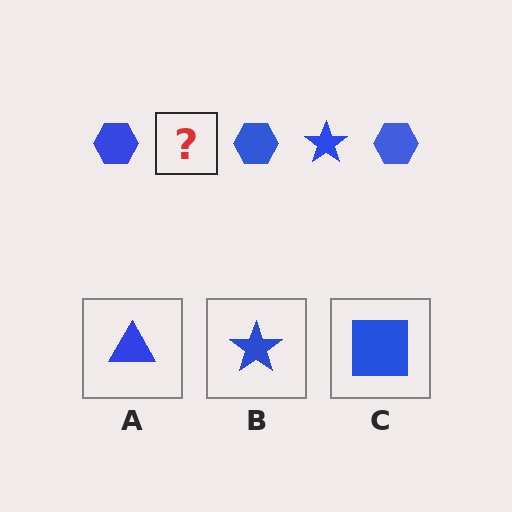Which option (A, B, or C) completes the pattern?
B.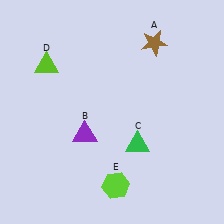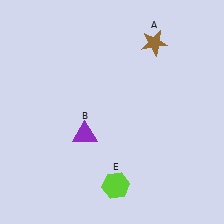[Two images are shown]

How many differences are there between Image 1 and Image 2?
There are 2 differences between the two images.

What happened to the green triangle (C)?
The green triangle (C) was removed in Image 2. It was in the bottom-right area of Image 1.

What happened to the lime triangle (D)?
The lime triangle (D) was removed in Image 2. It was in the top-left area of Image 1.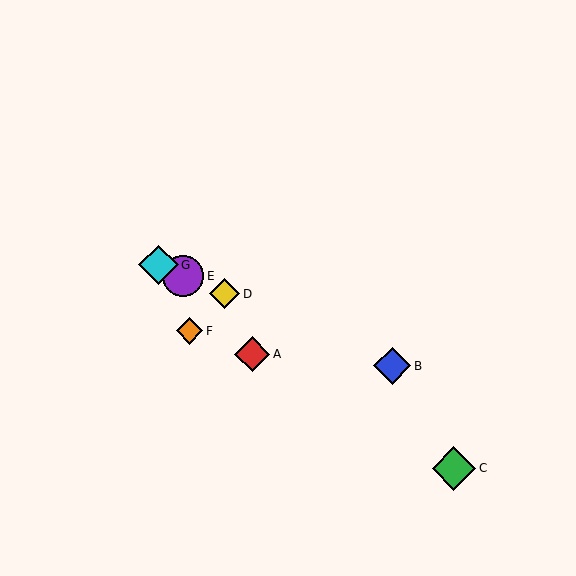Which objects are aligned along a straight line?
Objects B, D, E, G are aligned along a straight line.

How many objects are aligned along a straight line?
4 objects (B, D, E, G) are aligned along a straight line.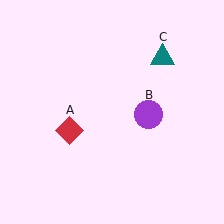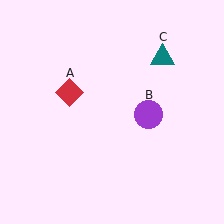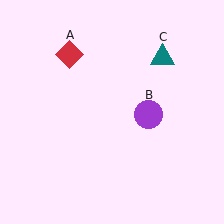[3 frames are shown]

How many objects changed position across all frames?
1 object changed position: red diamond (object A).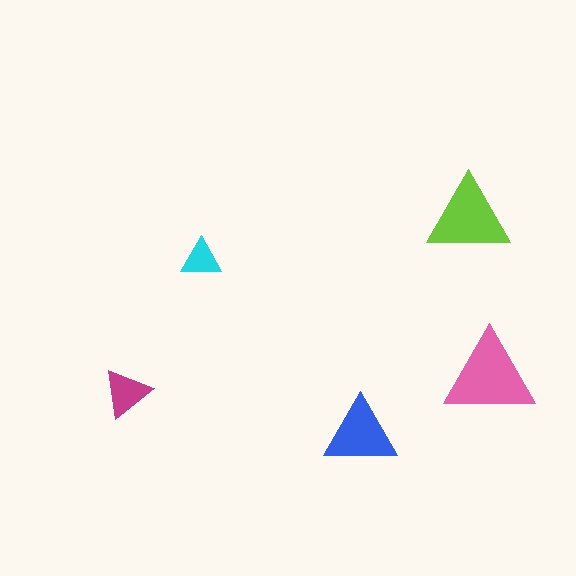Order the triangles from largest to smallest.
the pink one, the lime one, the blue one, the magenta one, the cyan one.